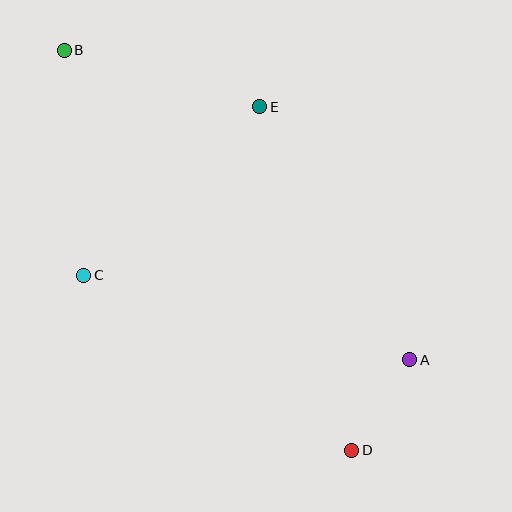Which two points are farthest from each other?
Points B and D are farthest from each other.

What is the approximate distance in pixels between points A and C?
The distance between A and C is approximately 337 pixels.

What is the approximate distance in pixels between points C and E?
The distance between C and E is approximately 244 pixels.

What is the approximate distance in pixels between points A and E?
The distance between A and E is approximately 294 pixels.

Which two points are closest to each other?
Points A and D are closest to each other.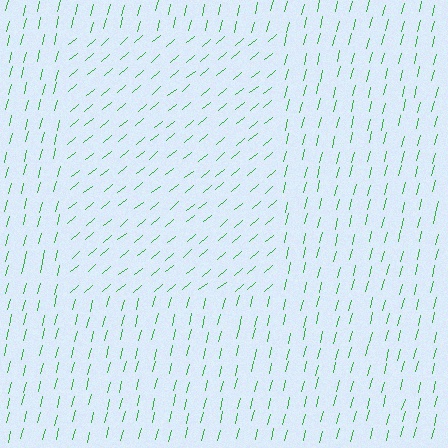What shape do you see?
I see a rectangle.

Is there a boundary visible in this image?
Yes, there is a texture boundary formed by a change in line orientation.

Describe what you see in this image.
The image is filled with small green line segments. A rectangle region in the image has lines oriented differently from the surrounding lines, creating a visible texture boundary.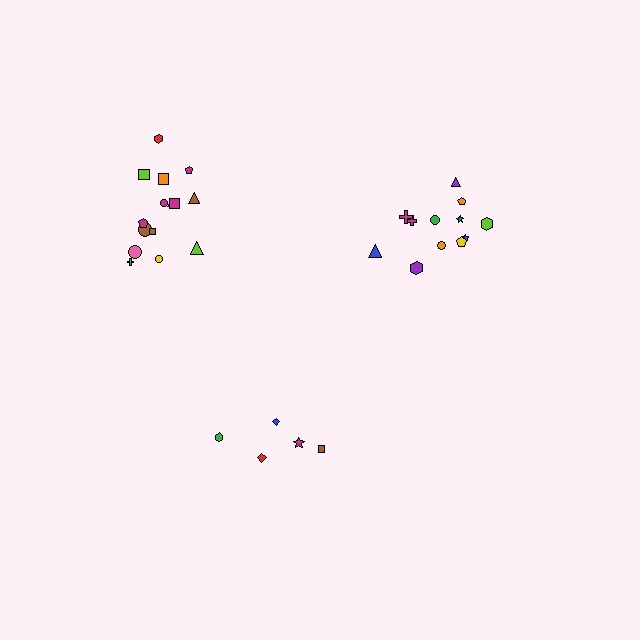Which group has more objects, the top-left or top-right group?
The top-left group.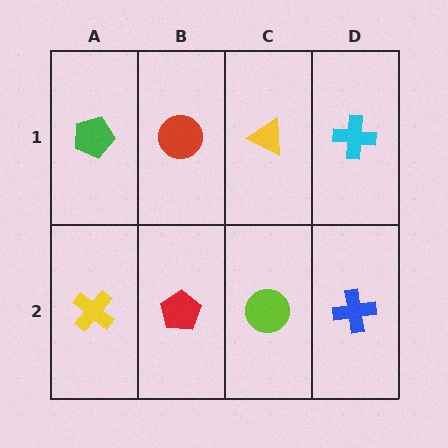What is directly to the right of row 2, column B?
A lime circle.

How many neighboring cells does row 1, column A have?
2.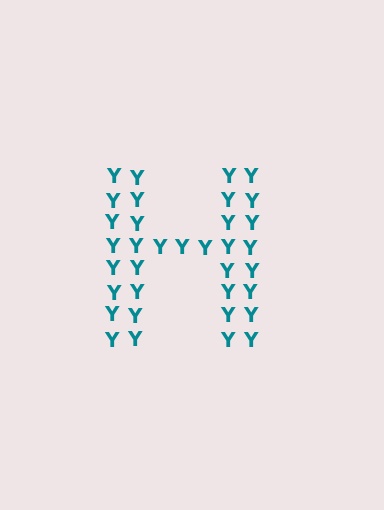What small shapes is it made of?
It is made of small letter Y's.